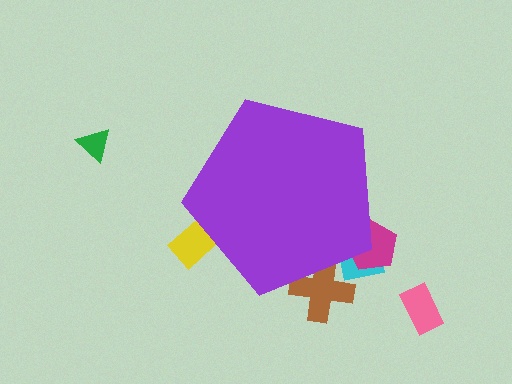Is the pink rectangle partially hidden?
No, the pink rectangle is fully visible.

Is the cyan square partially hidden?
Yes, the cyan square is partially hidden behind the purple pentagon.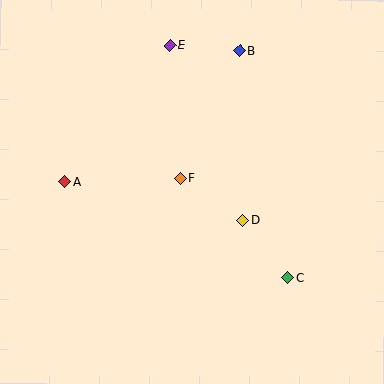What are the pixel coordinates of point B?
Point B is at (240, 51).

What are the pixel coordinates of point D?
Point D is at (243, 220).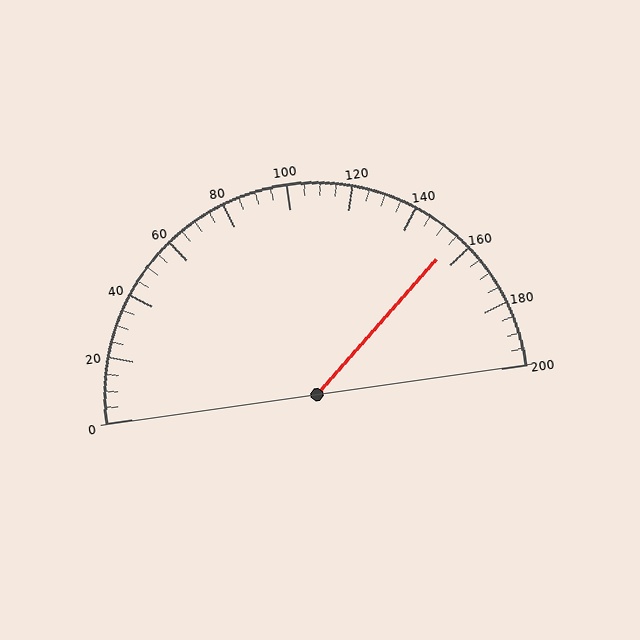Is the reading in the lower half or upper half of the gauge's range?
The reading is in the upper half of the range (0 to 200).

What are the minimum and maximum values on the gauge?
The gauge ranges from 0 to 200.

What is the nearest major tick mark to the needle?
The nearest major tick mark is 160.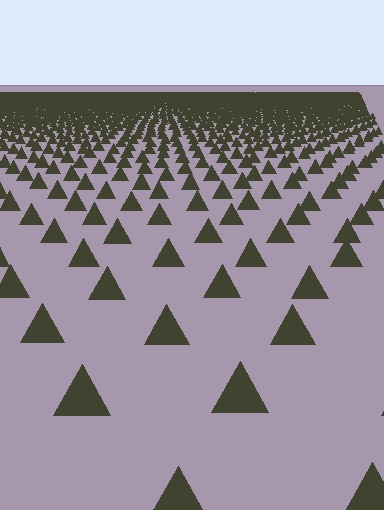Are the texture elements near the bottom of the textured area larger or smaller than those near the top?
Larger. Near the bottom, elements are closer to the viewer and appear at a bigger on-screen size.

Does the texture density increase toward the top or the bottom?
Density increases toward the top.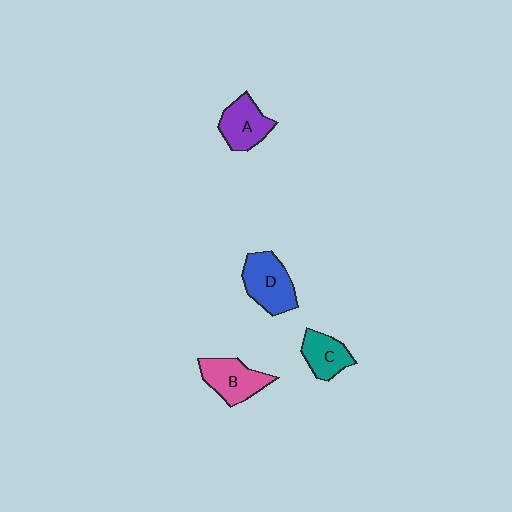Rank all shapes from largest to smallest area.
From largest to smallest: D (blue), B (pink), A (purple), C (teal).